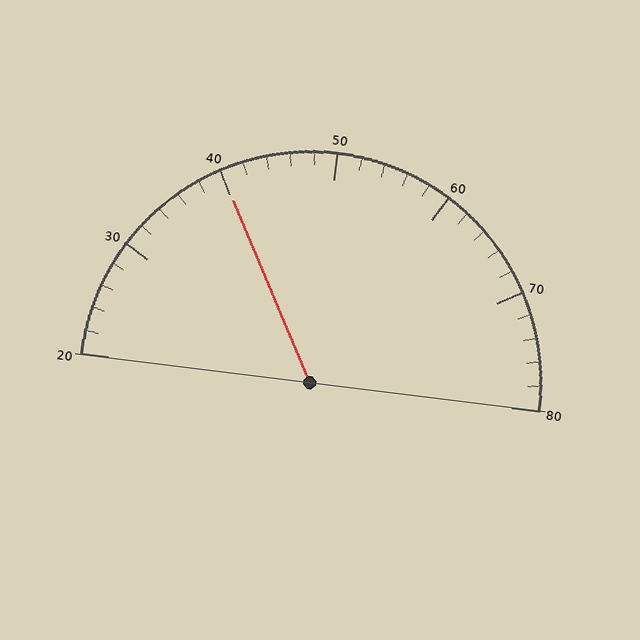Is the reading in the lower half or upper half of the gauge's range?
The reading is in the lower half of the range (20 to 80).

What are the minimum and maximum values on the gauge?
The gauge ranges from 20 to 80.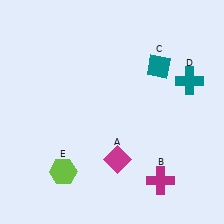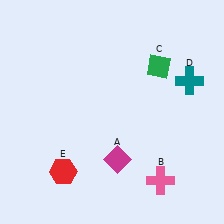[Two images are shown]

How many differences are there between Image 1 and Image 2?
There are 3 differences between the two images.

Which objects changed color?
B changed from magenta to pink. C changed from teal to green. E changed from lime to red.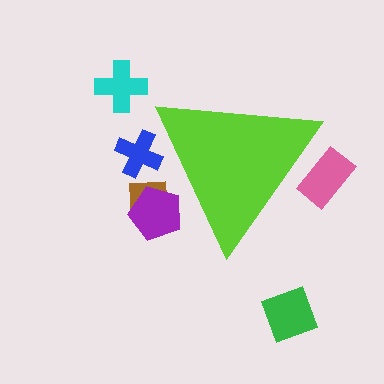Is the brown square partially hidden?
Yes, the brown square is partially hidden behind the lime triangle.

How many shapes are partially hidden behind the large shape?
4 shapes are partially hidden.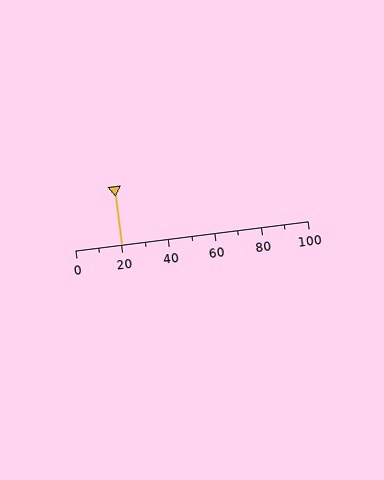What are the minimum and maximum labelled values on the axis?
The axis runs from 0 to 100.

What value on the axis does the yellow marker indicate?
The marker indicates approximately 20.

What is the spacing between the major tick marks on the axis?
The major ticks are spaced 20 apart.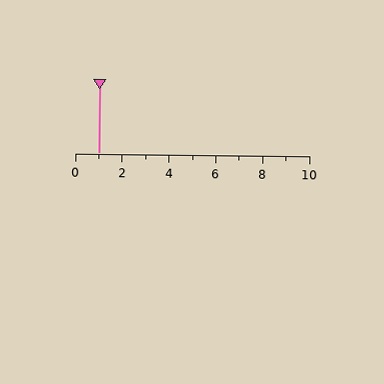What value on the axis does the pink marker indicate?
The marker indicates approximately 1.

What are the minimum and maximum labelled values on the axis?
The axis runs from 0 to 10.